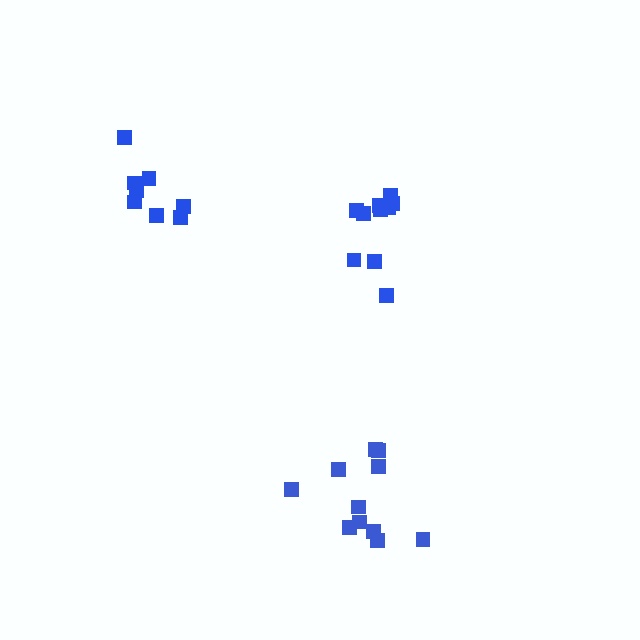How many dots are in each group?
Group 1: 10 dots, Group 2: 11 dots, Group 3: 8 dots (29 total).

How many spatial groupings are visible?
There are 3 spatial groupings.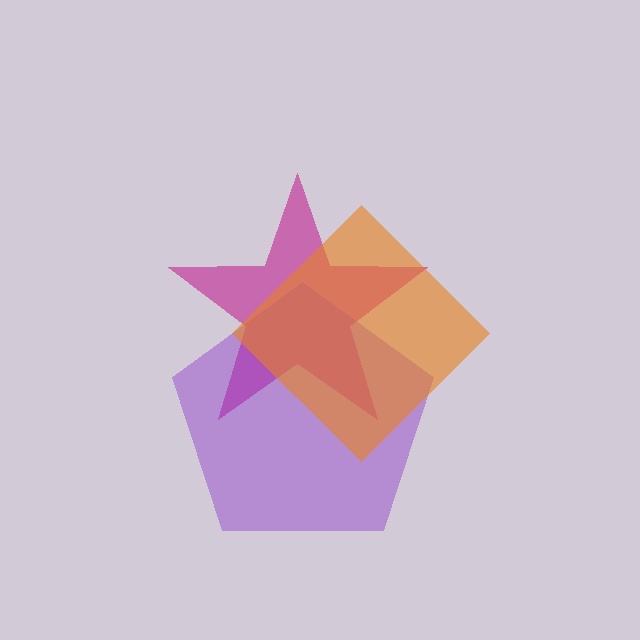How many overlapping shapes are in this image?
There are 3 overlapping shapes in the image.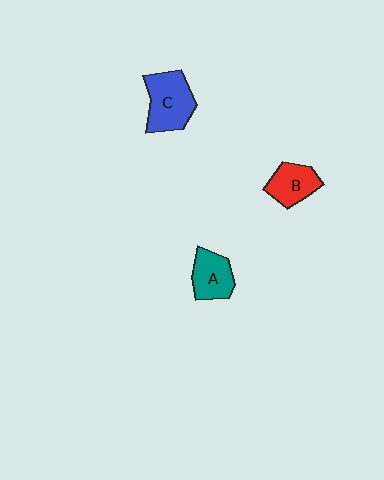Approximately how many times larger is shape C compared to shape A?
Approximately 1.4 times.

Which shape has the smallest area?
Shape B (red).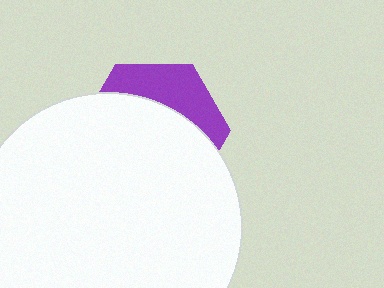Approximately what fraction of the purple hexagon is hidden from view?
Roughly 69% of the purple hexagon is hidden behind the white circle.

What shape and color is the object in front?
The object in front is a white circle.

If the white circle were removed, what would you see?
You would see the complete purple hexagon.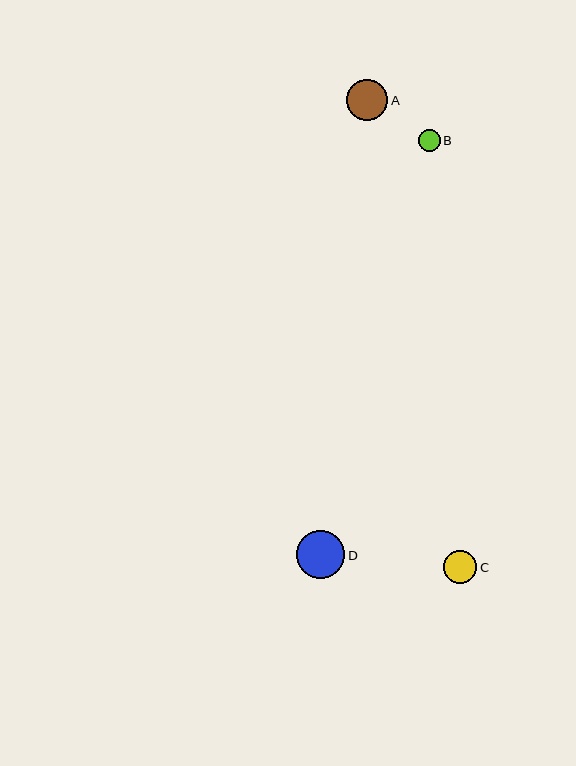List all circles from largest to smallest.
From largest to smallest: D, A, C, B.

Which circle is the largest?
Circle D is the largest with a size of approximately 48 pixels.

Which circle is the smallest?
Circle B is the smallest with a size of approximately 22 pixels.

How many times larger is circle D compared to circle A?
Circle D is approximately 1.2 times the size of circle A.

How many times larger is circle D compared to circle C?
Circle D is approximately 1.5 times the size of circle C.